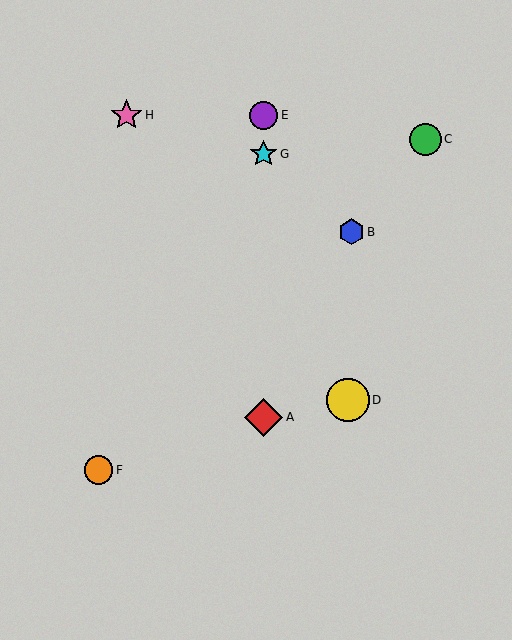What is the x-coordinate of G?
Object G is at x≈263.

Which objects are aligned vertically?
Objects A, E, G are aligned vertically.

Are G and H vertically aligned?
No, G is at x≈263 and H is at x≈126.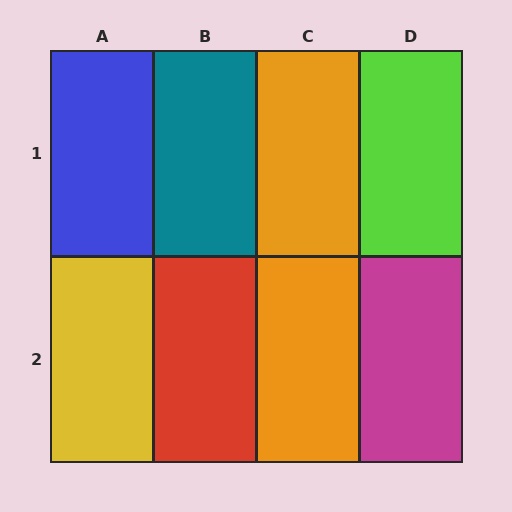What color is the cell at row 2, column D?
Magenta.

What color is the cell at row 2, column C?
Orange.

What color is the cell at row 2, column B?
Red.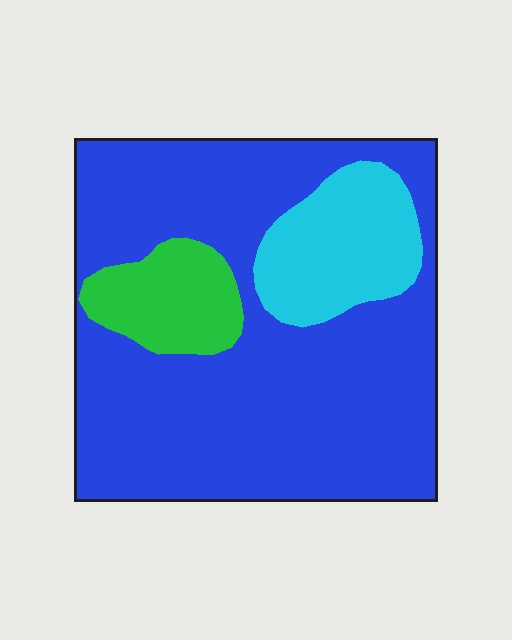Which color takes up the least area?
Green, at roughly 10%.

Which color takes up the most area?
Blue, at roughly 75%.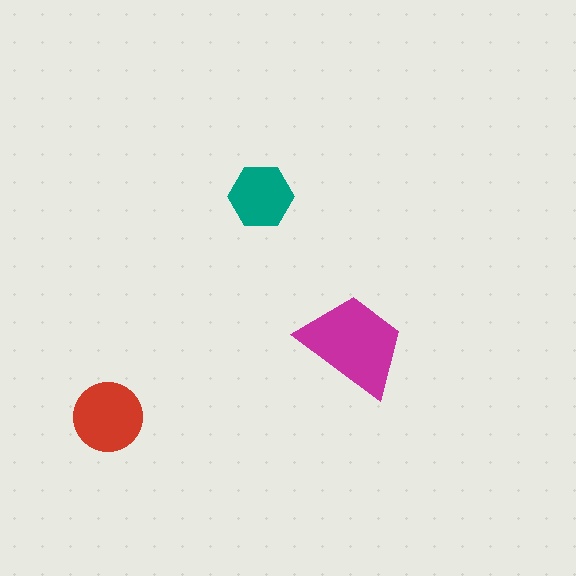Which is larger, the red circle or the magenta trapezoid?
The magenta trapezoid.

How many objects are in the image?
There are 3 objects in the image.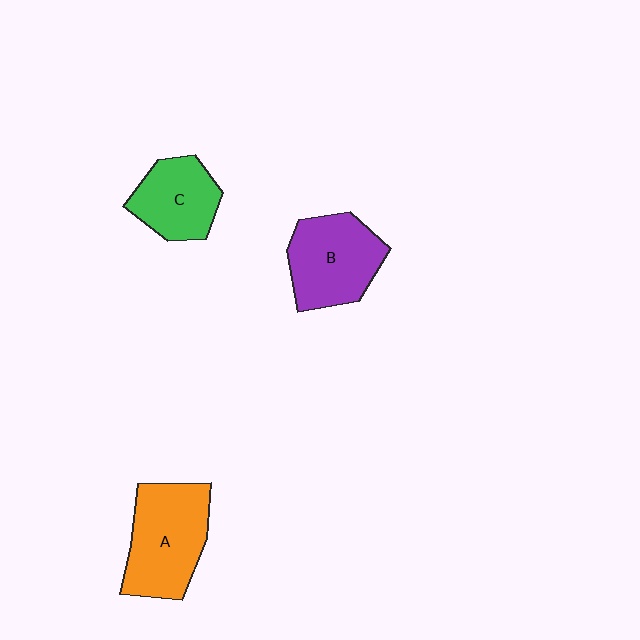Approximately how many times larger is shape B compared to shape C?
Approximately 1.3 times.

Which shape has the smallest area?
Shape C (green).